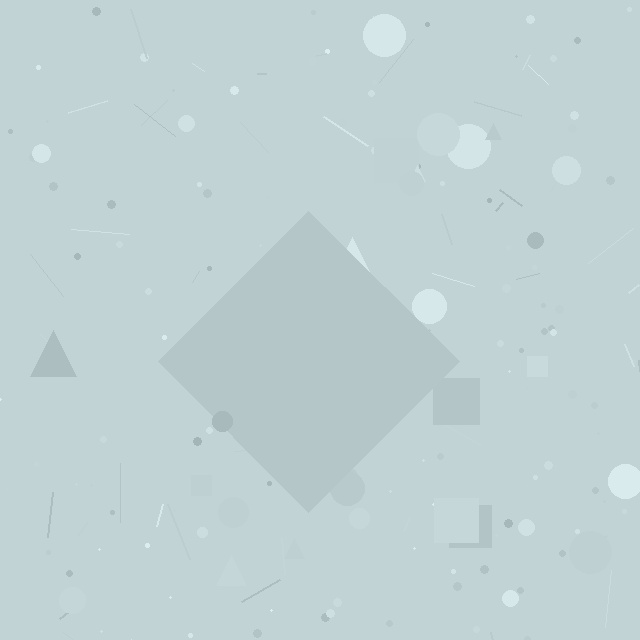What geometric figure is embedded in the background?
A diamond is embedded in the background.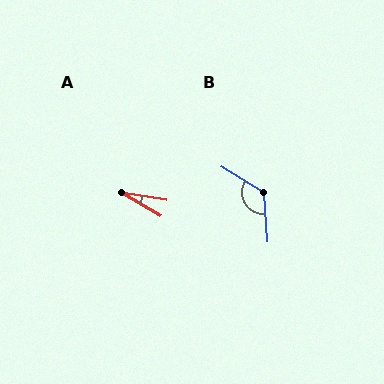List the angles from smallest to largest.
A (21°), B (126°).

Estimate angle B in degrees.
Approximately 126 degrees.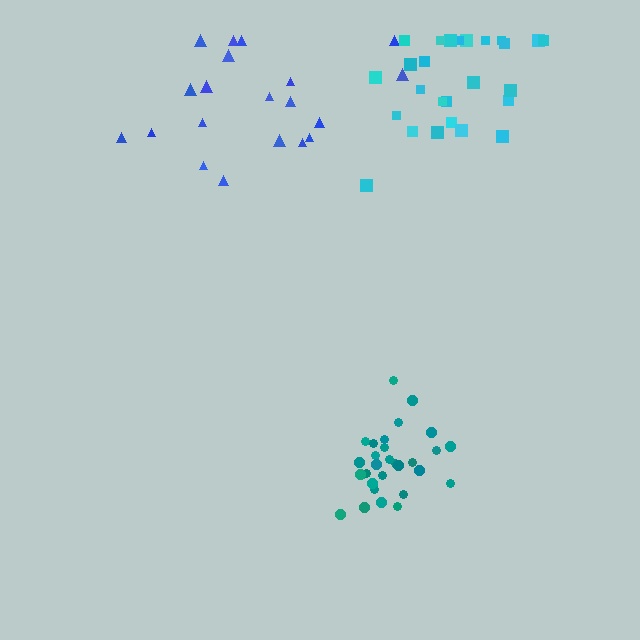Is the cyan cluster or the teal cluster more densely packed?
Teal.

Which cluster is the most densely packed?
Teal.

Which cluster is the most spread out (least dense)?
Blue.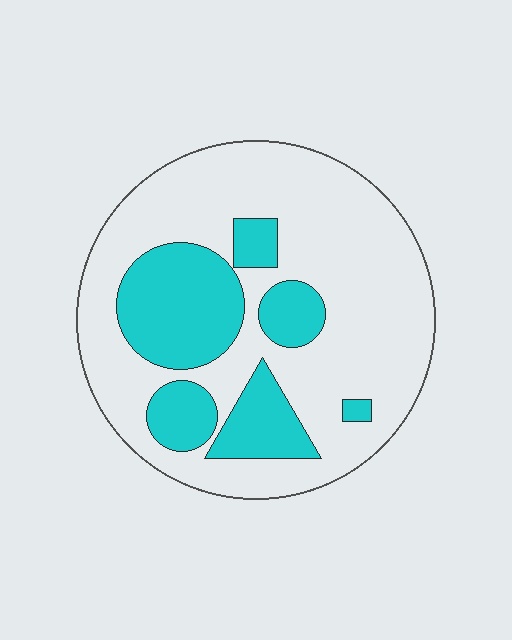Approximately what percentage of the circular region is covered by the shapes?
Approximately 30%.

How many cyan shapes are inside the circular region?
6.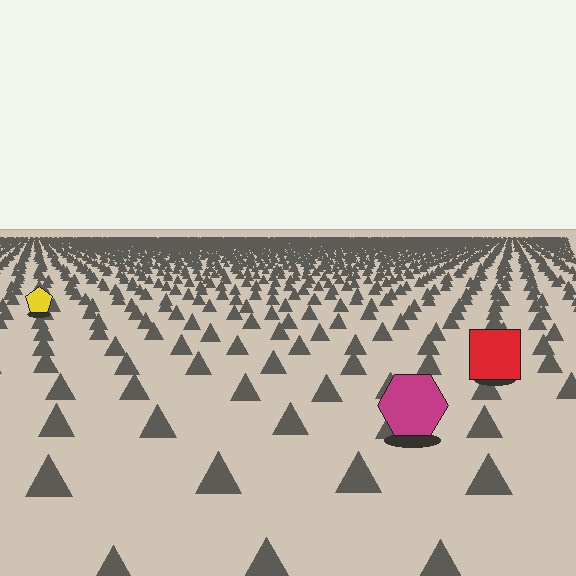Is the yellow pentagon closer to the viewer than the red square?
No. The red square is closer — you can tell from the texture gradient: the ground texture is coarser near it.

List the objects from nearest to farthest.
From nearest to farthest: the magenta hexagon, the red square, the yellow pentagon.